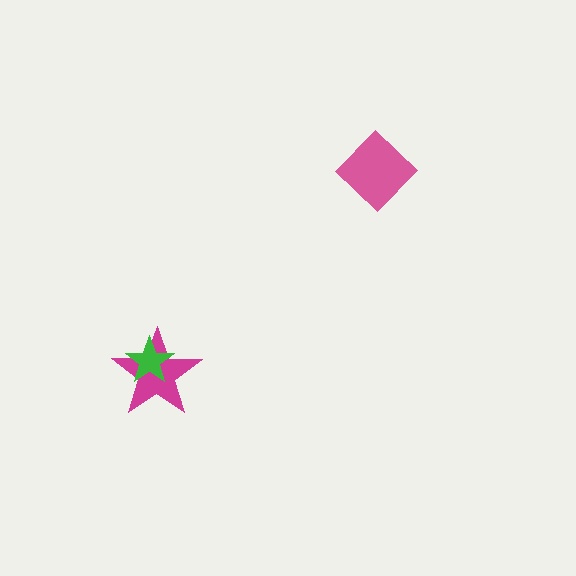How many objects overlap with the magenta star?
1 object overlaps with the magenta star.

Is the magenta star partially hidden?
Yes, it is partially covered by another shape.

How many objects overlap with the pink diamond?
0 objects overlap with the pink diamond.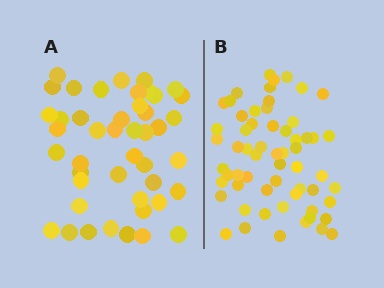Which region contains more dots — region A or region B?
Region B (the right region) has more dots.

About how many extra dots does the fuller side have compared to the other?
Region B has approximately 15 more dots than region A.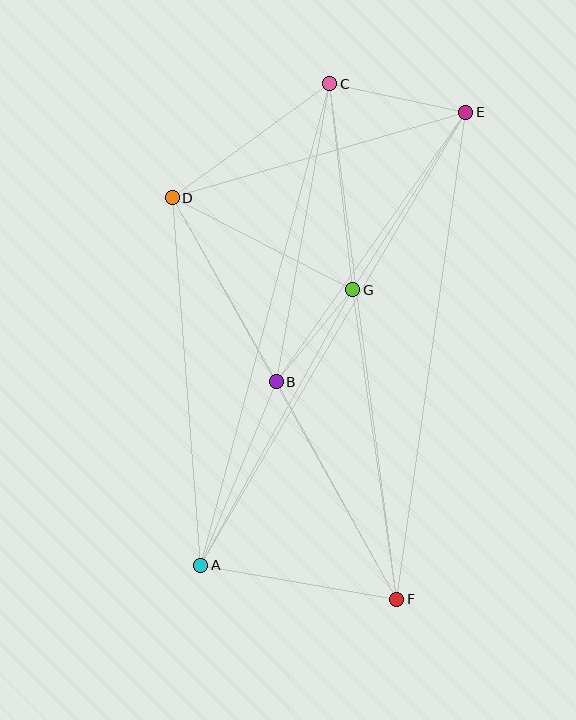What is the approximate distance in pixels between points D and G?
The distance between D and G is approximately 203 pixels.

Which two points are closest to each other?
Points B and G are closest to each other.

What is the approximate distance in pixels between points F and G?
The distance between F and G is approximately 313 pixels.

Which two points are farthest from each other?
Points A and E are farthest from each other.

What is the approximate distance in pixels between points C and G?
The distance between C and G is approximately 208 pixels.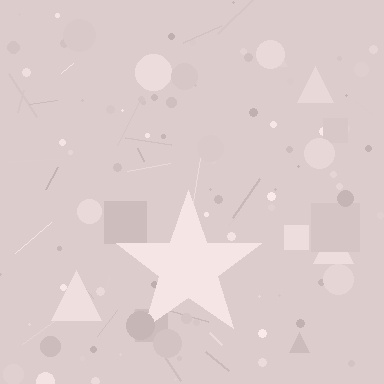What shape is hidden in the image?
A star is hidden in the image.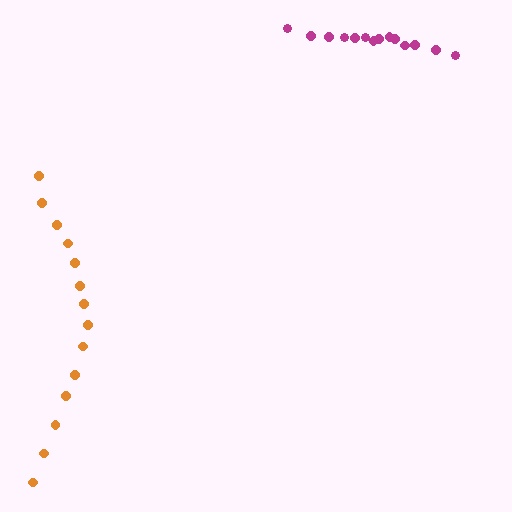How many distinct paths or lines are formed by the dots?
There are 2 distinct paths.